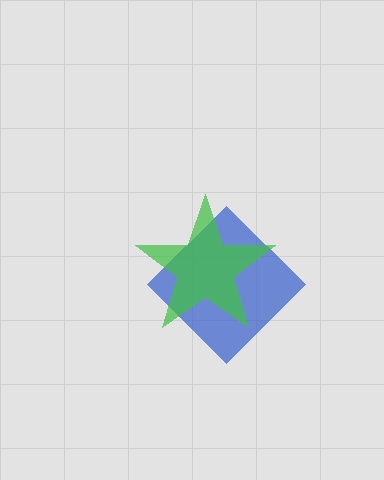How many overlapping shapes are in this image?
There are 2 overlapping shapes in the image.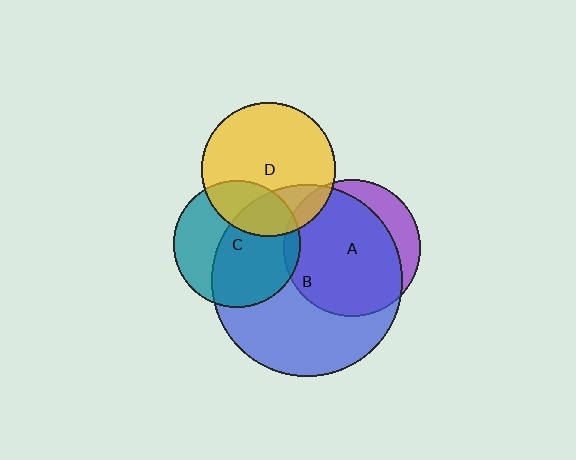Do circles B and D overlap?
Yes.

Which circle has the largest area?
Circle B (blue).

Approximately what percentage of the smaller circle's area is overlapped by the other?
Approximately 25%.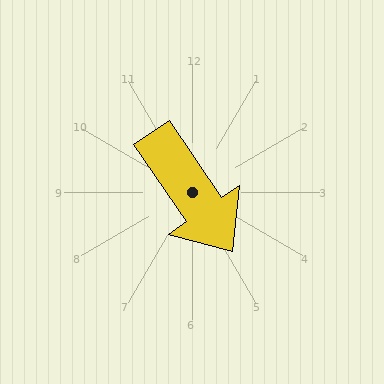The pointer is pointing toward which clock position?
Roughly 5 o'clock.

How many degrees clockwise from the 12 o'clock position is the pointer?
Approximately 146 degrees.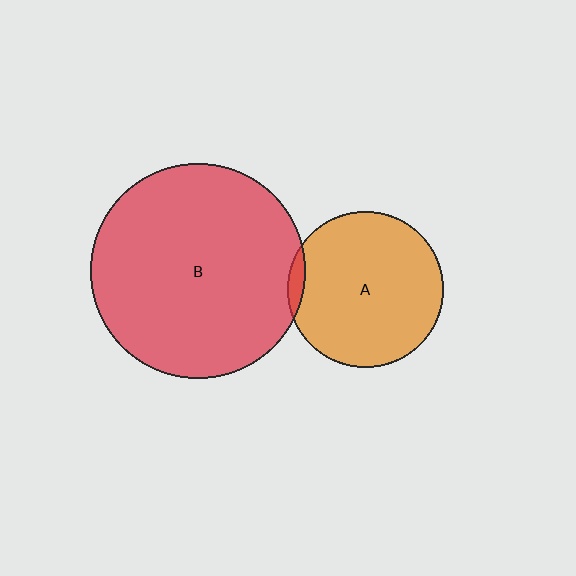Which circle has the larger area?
Circle B (red).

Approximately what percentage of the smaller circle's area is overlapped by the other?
Approximately 5%.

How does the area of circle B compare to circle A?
Approximately 1.9 times.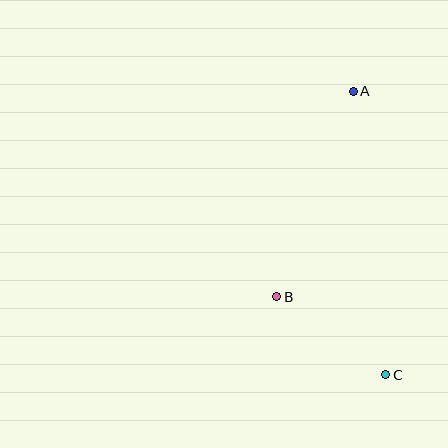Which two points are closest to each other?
Points B and C are closest to each other.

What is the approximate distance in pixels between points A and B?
The distance between A and B is approximately 220 pixels.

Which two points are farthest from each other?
Points A and C are farthest from each other.